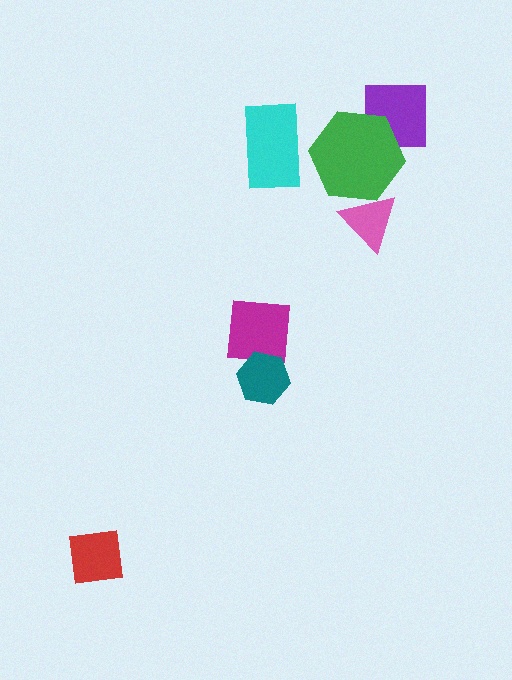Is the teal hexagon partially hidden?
No, no other shape covers it.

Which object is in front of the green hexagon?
The pink triangle is in front of the green hexagon.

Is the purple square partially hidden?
Yes, it is partially covered by another shape.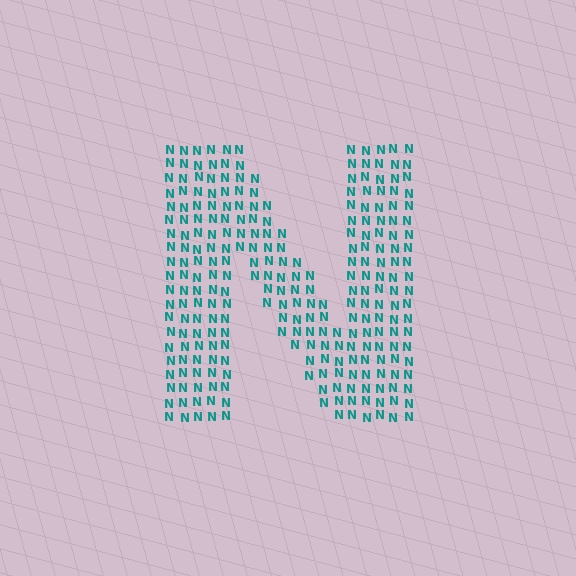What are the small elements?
The small elements are letter N's.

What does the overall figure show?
The overall figure shows the letter N.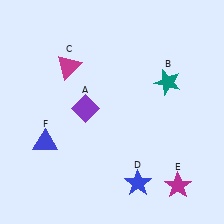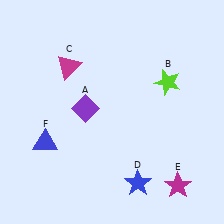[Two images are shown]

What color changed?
The star (B) changed from teal in Image 1 to lime in Image 2.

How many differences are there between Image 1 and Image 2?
There is 1 difference between the two images.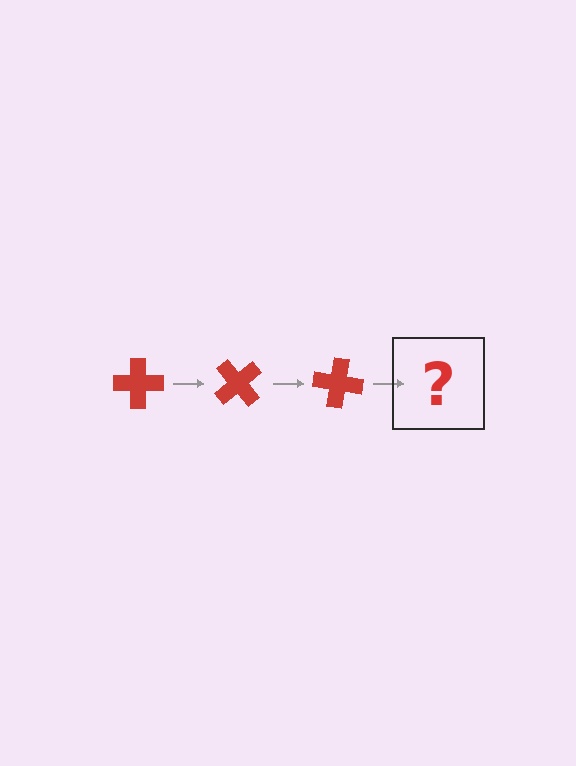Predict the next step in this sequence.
The next step is a red cross rotated 150 degrees.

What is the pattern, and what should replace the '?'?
The pattern is that the cross rotates 50 degrees each step. The '?' should be a red cross rotated 150 degrees.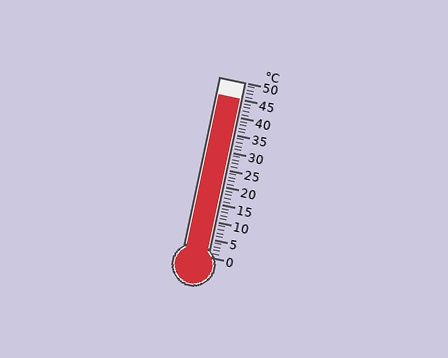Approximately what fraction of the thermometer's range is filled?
The thermometer is filled to approximately 90% of its range.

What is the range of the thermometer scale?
The thermometer scale ranges from 0°C to 50°C.